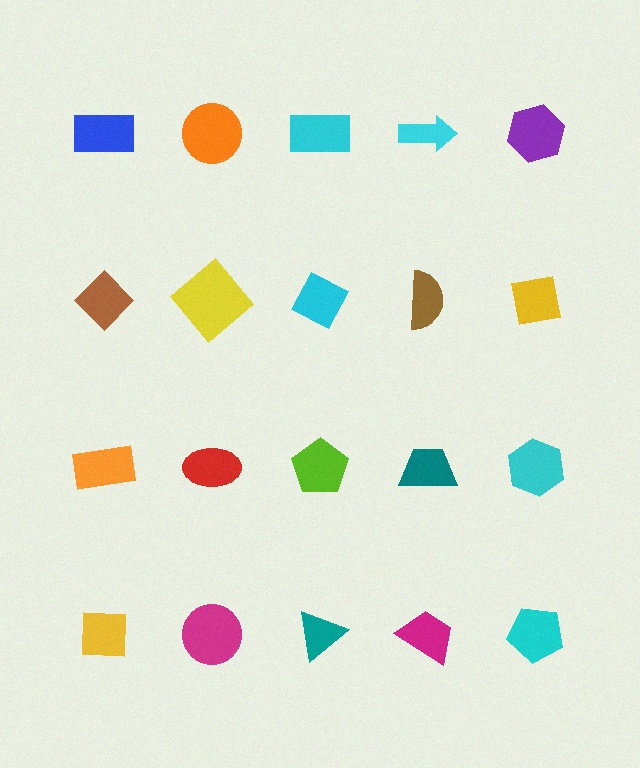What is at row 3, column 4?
A teal trapezoid.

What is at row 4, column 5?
A cyan pentagon.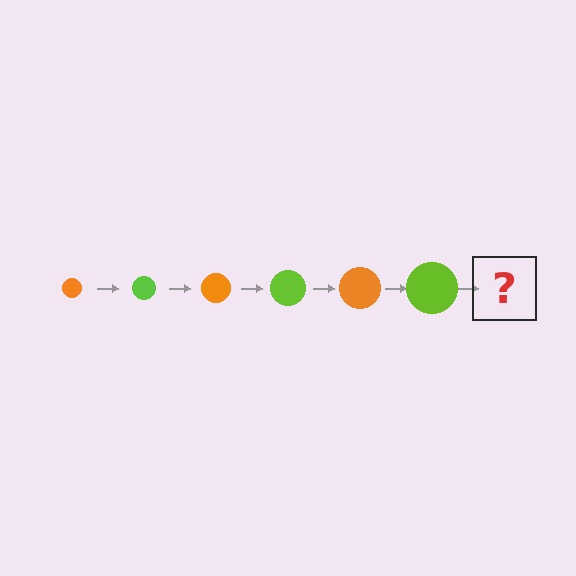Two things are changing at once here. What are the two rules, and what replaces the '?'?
The two rules are that the circle grows larger each step and the color cycles through orange and lime. The '?' should be an orange circle, larger than the previous one.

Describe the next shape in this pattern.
It should be an orange circle, larger than the previous one.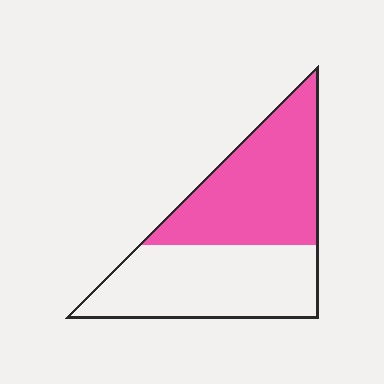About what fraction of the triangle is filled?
About one half (1/2).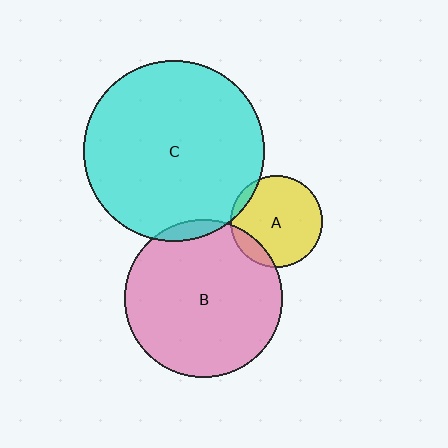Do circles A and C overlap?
Yes.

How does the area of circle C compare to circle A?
Approximately 3.9 times.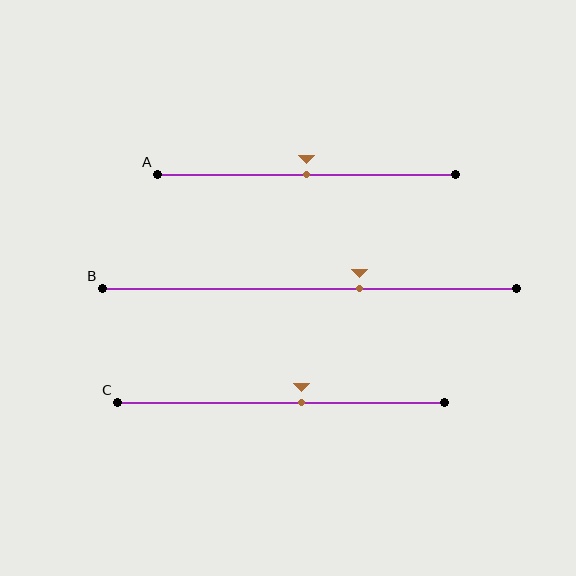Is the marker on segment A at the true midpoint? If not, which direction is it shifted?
Yes, the marker on segment A is at the true midpoint.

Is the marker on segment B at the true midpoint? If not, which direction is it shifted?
No, the marker on segment B is shifted to the right by about 12% of the segment length.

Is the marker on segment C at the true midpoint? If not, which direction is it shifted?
No, the marker on segment C is shifted to the right by about 6% of the segment length.